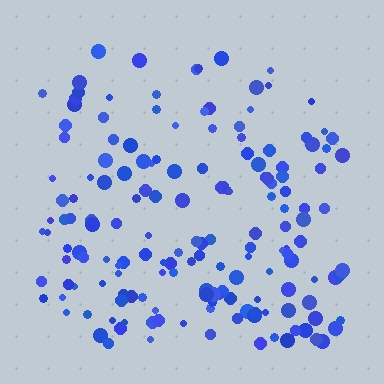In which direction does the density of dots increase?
From top to bottom, with the bottom side densest.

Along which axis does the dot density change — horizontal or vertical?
Vertical.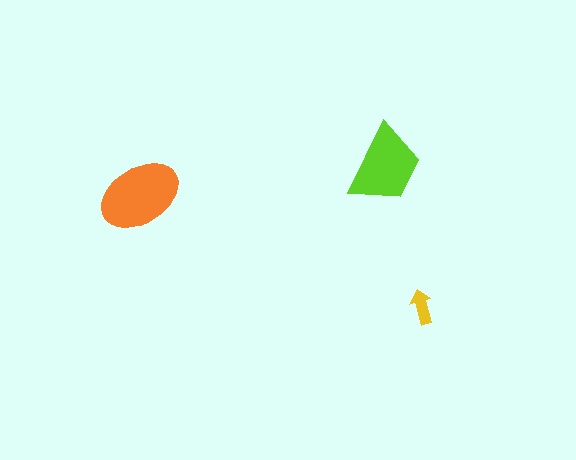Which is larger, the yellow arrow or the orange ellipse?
The orange ellipse.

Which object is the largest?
The orange ellipse.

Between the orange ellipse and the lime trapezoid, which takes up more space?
The orange ellipse.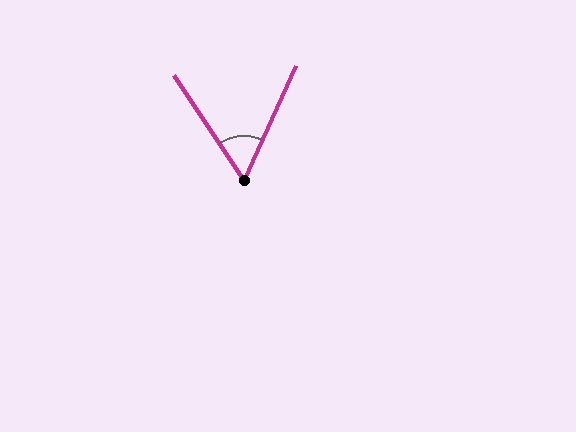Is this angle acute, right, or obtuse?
It is acute.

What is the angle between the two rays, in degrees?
Approximately 58 degrees.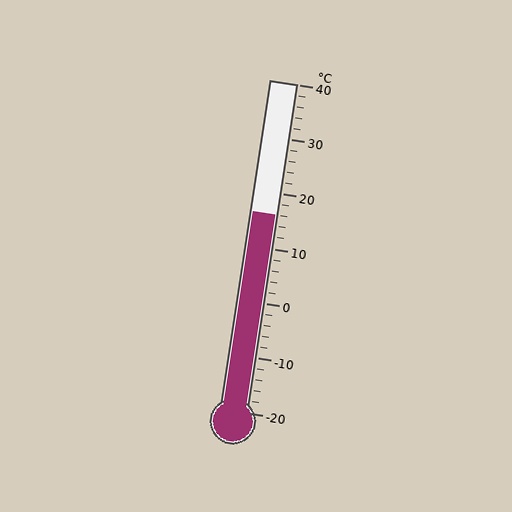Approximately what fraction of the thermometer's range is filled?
The thermometer is filled to approximately 60% of its range.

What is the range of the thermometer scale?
The thermometer scale ranges from -20°C to 40°C.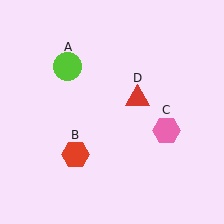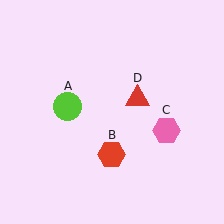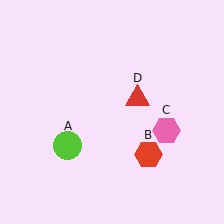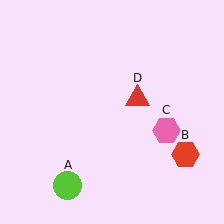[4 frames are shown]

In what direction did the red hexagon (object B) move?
The red hexagon (object B) moved right.